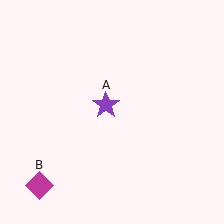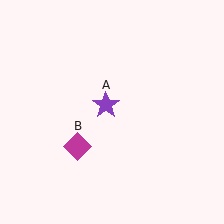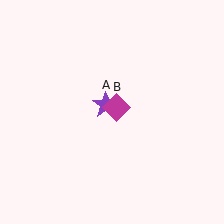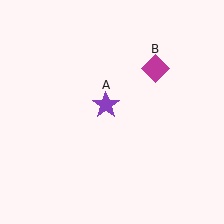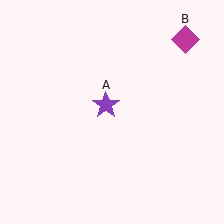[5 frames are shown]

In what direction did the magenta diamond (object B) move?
The magenta diamond (object B) moved up and to the right.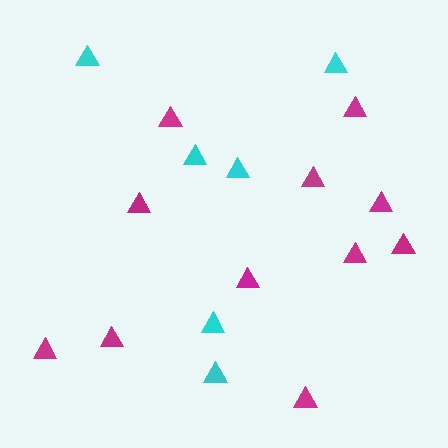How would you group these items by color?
There are 2 groups: one group of cyan triangles (6) and one group of magenta triangles (11).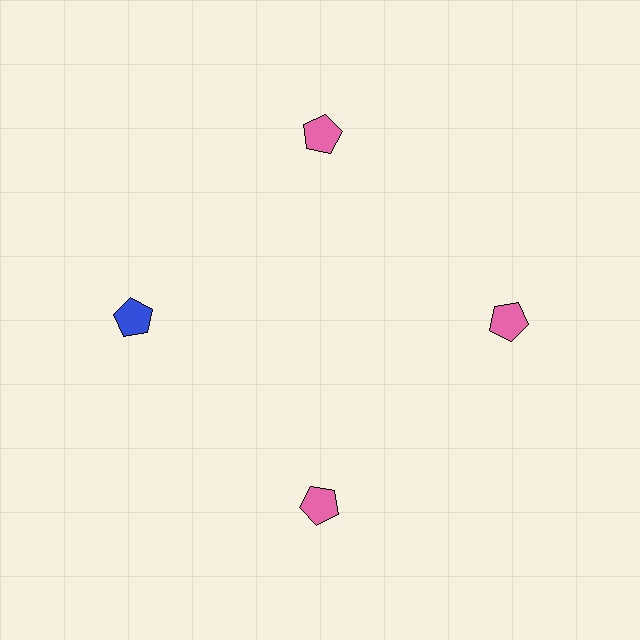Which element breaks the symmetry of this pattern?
The blue pentagon at roughly the 9 o'clock position breaks the symmetry. All other shapes are pink pentagons.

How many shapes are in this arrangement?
There are 4 shapes arranged in a ring pattern.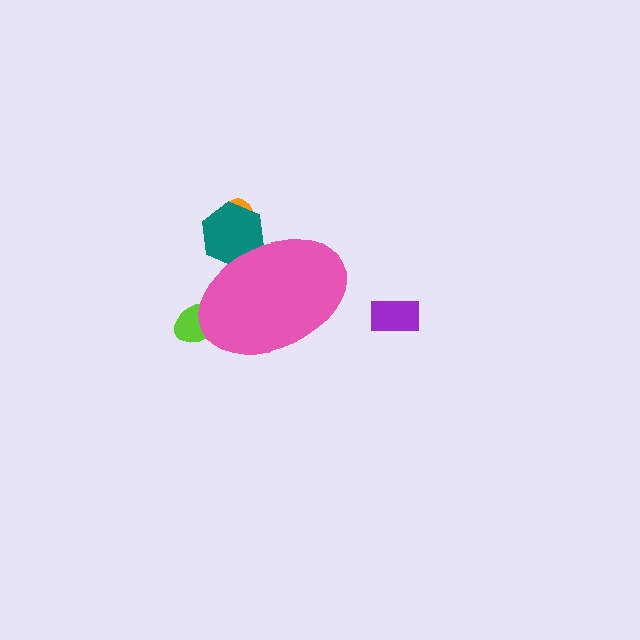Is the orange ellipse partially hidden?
Yes, the orange ellipse is partially hidden behind the pink ellipse.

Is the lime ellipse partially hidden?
Yes, the lime ellipse is partially hidden behind the pink ellipse.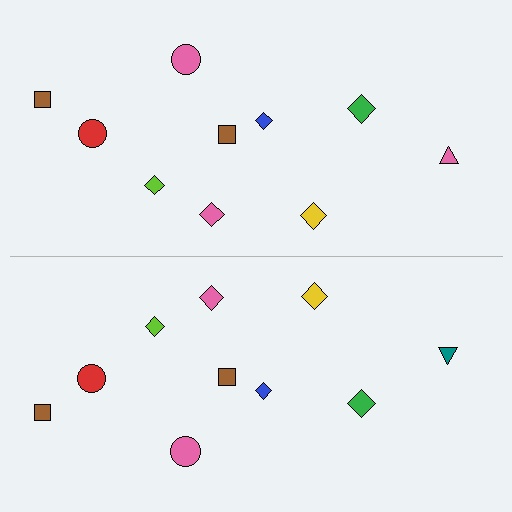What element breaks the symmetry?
The teal triangle on the bottom side breaks the symmetry — its mirror counterpart is pink.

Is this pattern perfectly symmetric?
No, the pattern is not perfectly symmetric. The teal triangle on the bottom side breaks the symmetry — its mirror counterpart is pink.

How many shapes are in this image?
There are 20 shapes in this image.